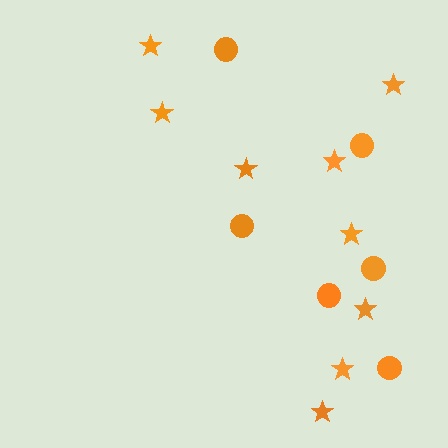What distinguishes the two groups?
There are 2 groups: one group of stars (9) and one group of circles (6).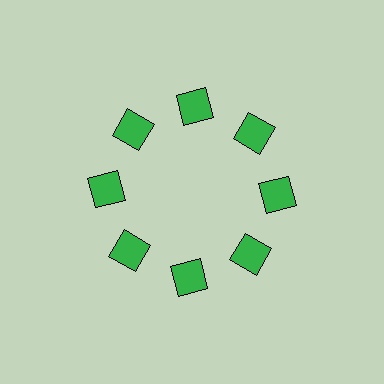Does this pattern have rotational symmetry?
Yes, this pattern has 8-fold rotational symmetry. It looks the same after rotating 45 degrees around the center.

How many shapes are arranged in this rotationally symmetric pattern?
There are 8 shapes, arranged in 8 groups of 1.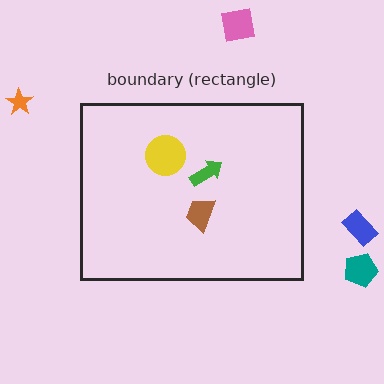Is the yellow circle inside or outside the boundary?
Inside.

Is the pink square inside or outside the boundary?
Outside.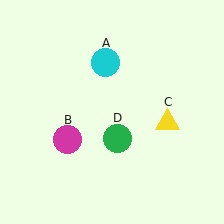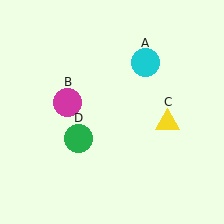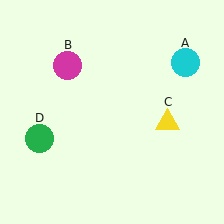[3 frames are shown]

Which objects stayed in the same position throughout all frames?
Yellow triangle (object C) remained stationary.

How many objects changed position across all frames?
3 objects changed position: cyan circle (object A), magenta circle (object B), green circle (object D).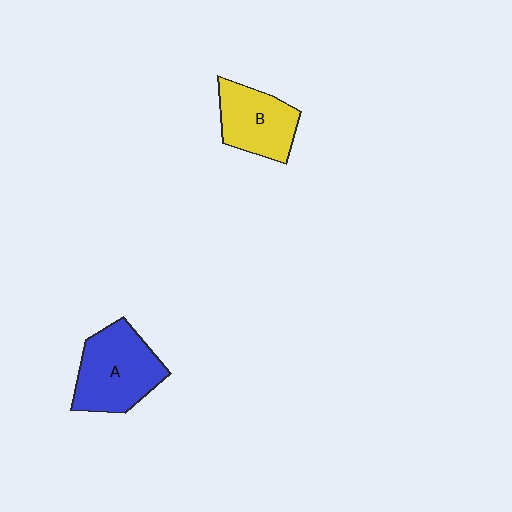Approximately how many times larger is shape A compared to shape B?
Approximately 1.3 times.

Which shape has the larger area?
Shape A (blue).